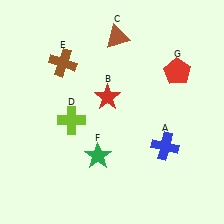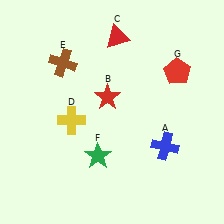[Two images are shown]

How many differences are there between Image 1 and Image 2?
There are 2 differences between the two images.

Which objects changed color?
C changed from brown to red. D changed from lime to yellow.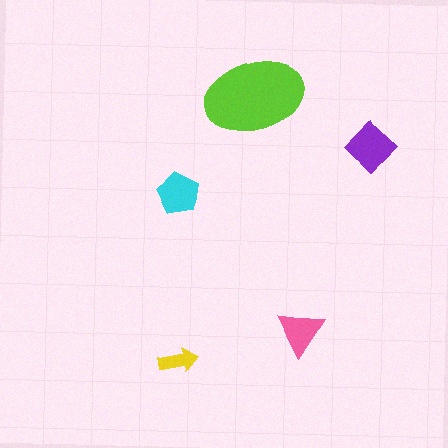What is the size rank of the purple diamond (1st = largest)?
2nd.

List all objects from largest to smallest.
The lime ellipse, the purple diamond, the cyan pentagon, the pink triangle, the yellow arrow.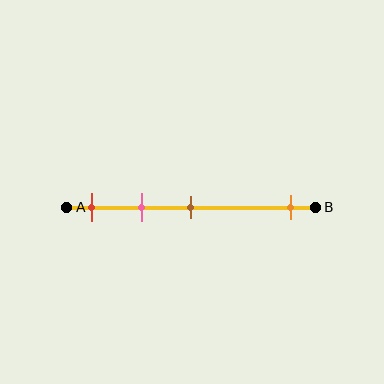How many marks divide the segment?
There are 4 marks dividing the segment.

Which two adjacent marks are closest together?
The red and pink marks are the closest adjacent pair.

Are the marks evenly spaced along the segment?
No, the marks are not evenly spaced.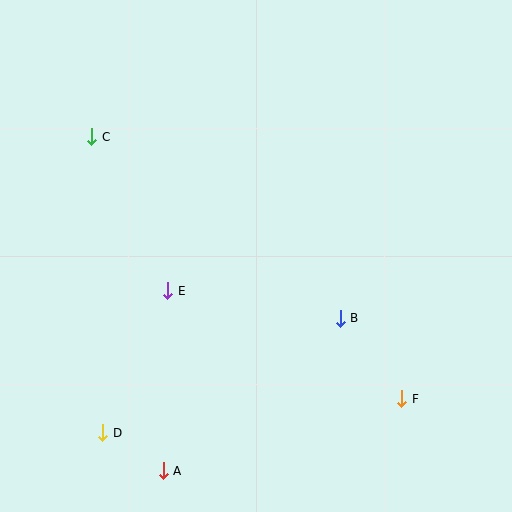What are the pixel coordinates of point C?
Point C is at (92, 137).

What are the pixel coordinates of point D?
Point D is at (103, 433).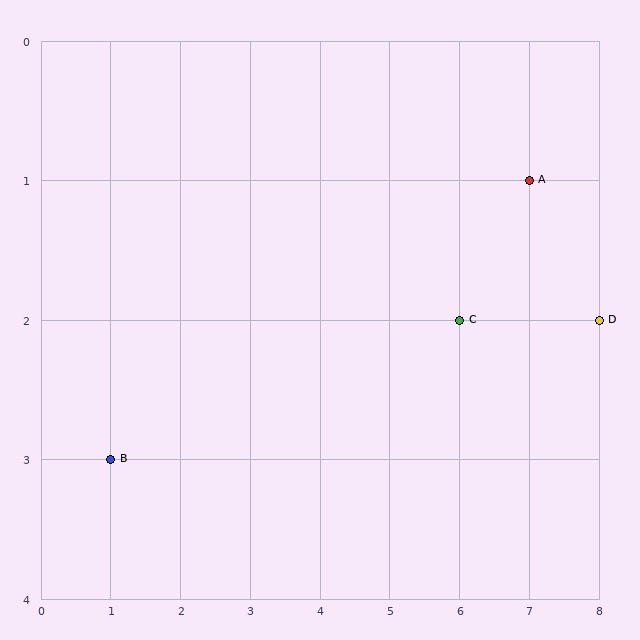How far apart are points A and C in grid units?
Points A and C are 1 column and 1 row apart (about 1.4 grid units diagonally).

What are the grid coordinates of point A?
Point A is at grid coordinates (7, 1).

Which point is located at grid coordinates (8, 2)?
Point D is at (8, 2).